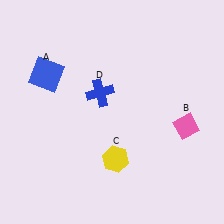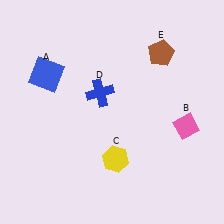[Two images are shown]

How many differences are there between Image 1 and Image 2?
There is 1 difference between the two images.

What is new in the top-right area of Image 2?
A brown pentagon (E) was added in the top-right area of Image 2.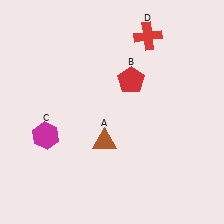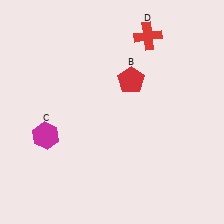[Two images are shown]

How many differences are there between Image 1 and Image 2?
There is 1 difference between the two images.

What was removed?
The brown triangle (A) was removed in Image 2.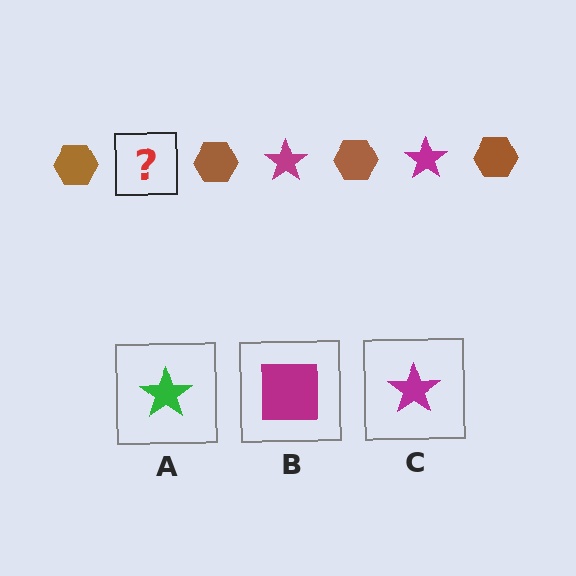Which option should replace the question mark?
Option C.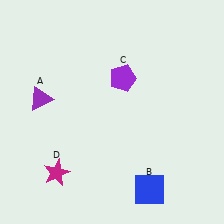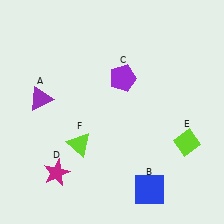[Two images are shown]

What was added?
A lime diamond (E), a lime triangle (F) were added in Image 2.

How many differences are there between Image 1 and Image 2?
There are 2 differences between the two images.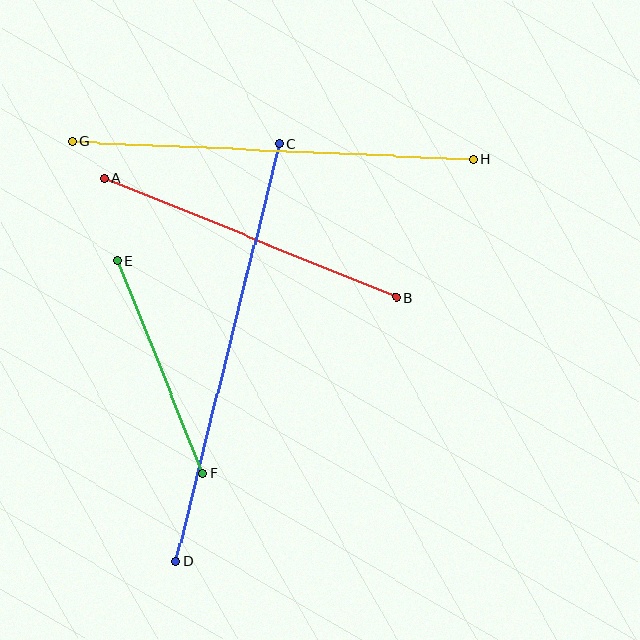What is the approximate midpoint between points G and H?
The midpoint is at approximately (273, 151) pixels.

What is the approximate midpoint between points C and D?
The midpoint is at approximately (228, 352) pixels.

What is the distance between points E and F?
The distance is approximately 229 pixels.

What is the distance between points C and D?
The distance is approximately 430 pixels.